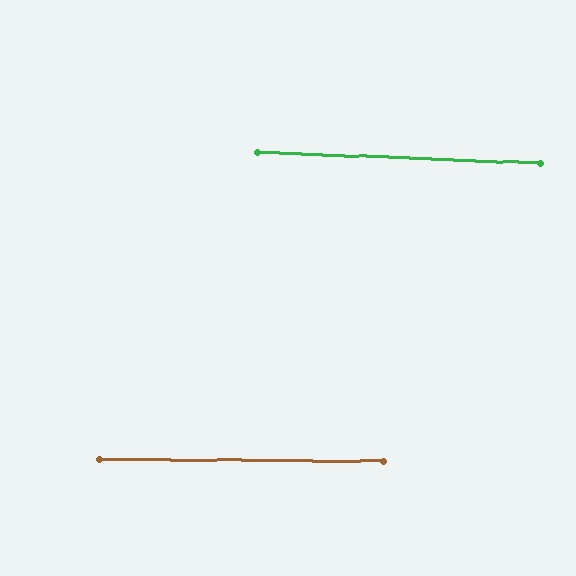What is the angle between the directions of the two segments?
Approximately 2 degrees.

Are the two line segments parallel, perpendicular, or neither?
Parallel — their directions differ by only 1.7°.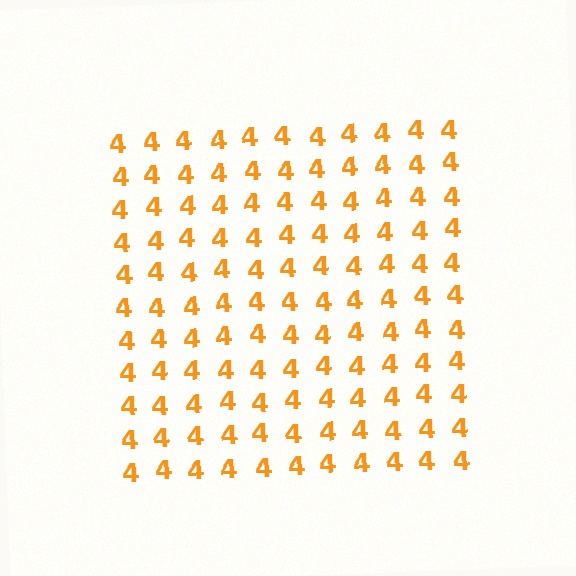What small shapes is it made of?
It is made of small digit 4's.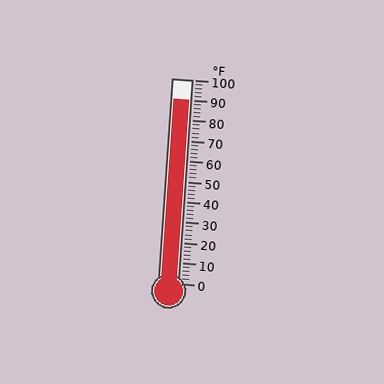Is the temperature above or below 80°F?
The temperature is above 80°F.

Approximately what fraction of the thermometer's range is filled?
The thermometer is filled to approximately 90% of its range.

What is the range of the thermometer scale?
The thermometer scale ranges from 0°F to 100°F.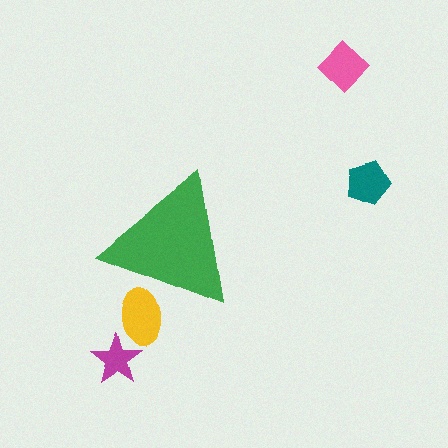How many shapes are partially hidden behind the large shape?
1 shape is partially hidden.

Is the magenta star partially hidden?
No, the magenta star is fully visible.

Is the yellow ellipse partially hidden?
Yes, the yellow ellipse is partially hidden behind the green triangle.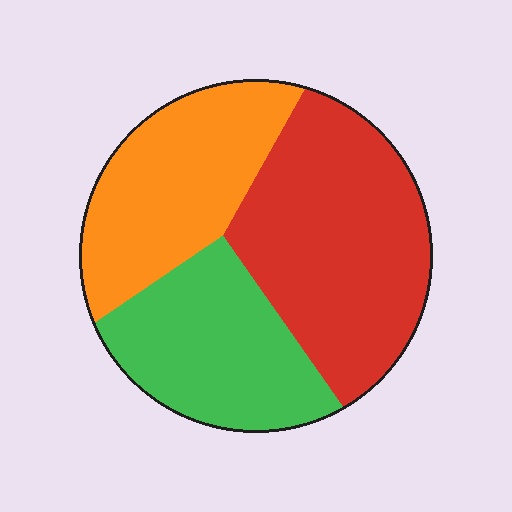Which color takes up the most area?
Red, at roughly 40%.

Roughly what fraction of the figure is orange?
Orange takes up about one third (1/3) of the figure.